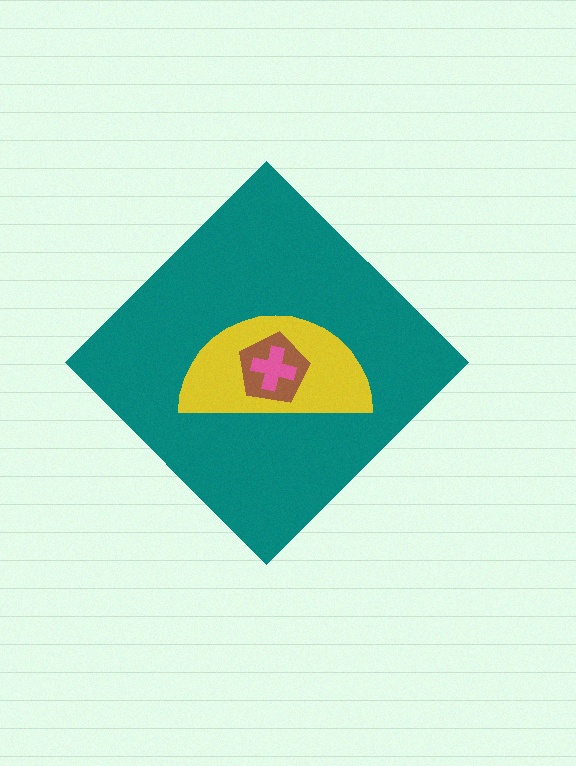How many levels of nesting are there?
4.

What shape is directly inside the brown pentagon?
The pink cross.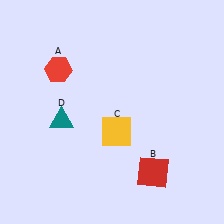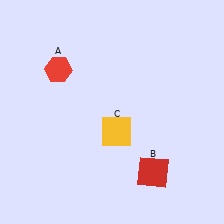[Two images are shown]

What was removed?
The teal triangle (D) was removed in Image 2.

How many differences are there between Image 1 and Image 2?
There is 1 difference between the two images.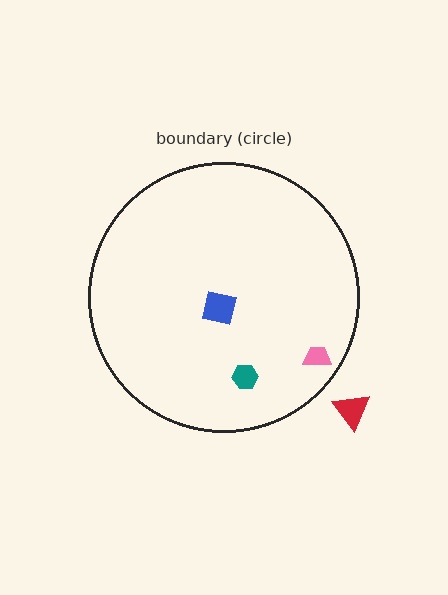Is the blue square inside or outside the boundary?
Inside.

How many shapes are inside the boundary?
3 inside, 1 outside.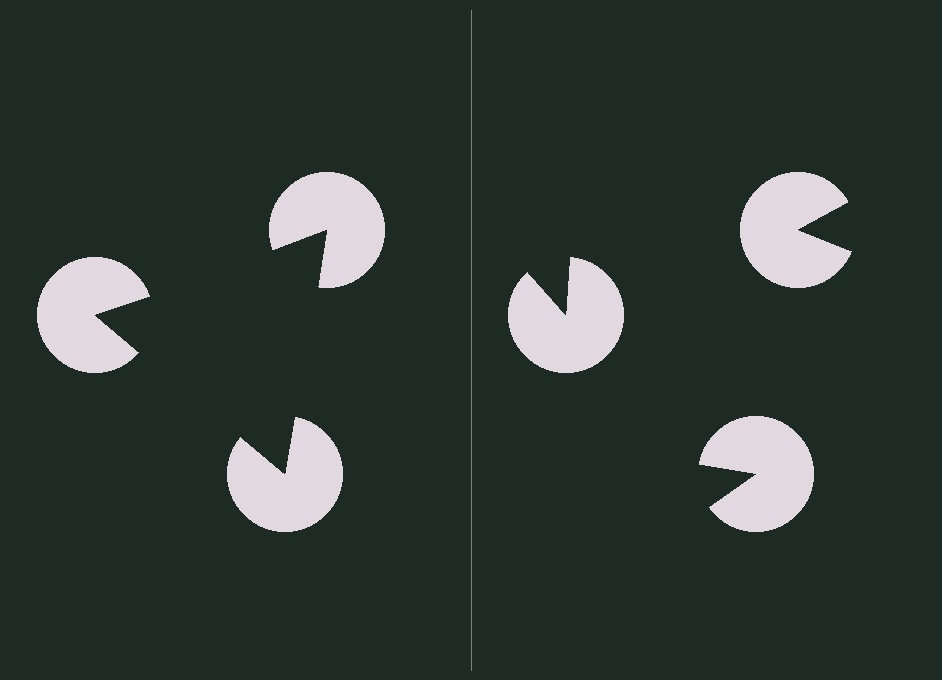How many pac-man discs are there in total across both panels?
6 — 3 on each side.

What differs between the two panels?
The pac-man discs are positioned identically on both sides; only the wedge orientations differ. On the left they align to a triangle; on the right they are misaligned.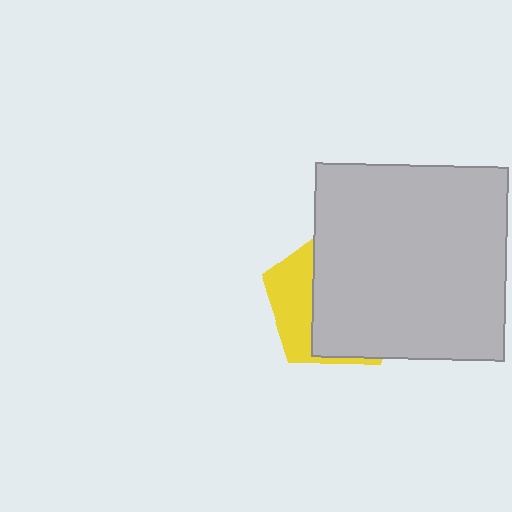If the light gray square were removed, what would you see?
You would see the complete yellow pentagon.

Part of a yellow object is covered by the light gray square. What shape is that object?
It is a pentagon.